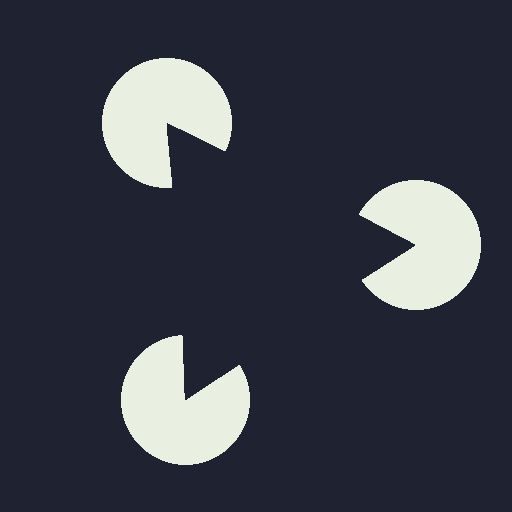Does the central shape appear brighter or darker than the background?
It typically appears slightly darker than the background, even though no actual brightness change is drawn.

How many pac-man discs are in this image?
There are 3 — one at each vertex of the illusory triangle.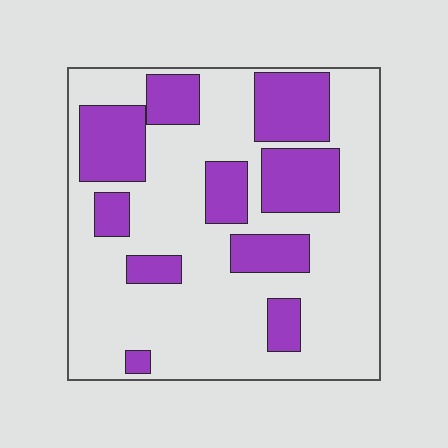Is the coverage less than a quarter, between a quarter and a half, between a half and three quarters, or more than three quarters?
Between a quarter and a half.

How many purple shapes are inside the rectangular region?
10.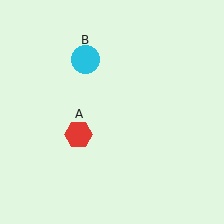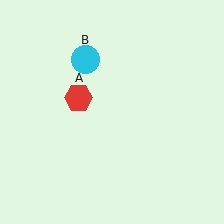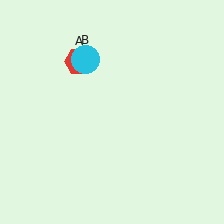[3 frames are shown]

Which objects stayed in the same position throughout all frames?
Cyan circle (object B) remained stationary.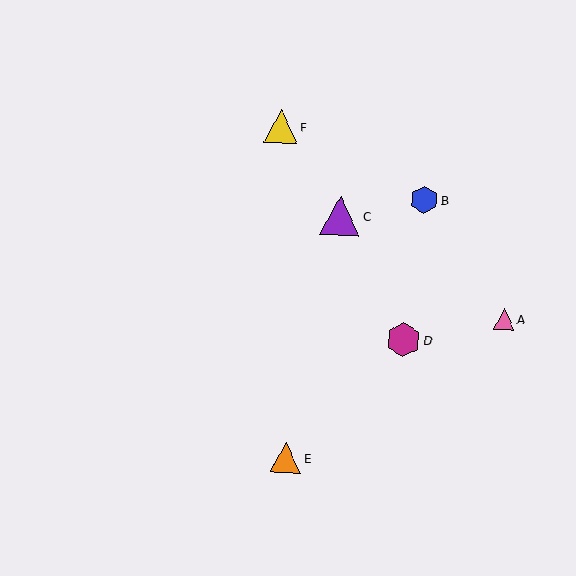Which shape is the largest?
The purple triangle (labeled C) is the largest.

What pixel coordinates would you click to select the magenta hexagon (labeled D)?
Click at (403, 340) to select the magenta hexagon D.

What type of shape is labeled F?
Shape F is a yellow triangle.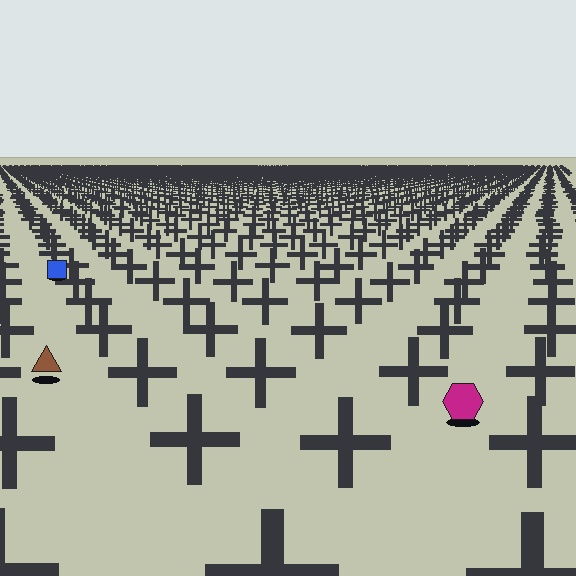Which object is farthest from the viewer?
The blue square is farthest from the viewer. It appears smaller and the ground texture around it is denser.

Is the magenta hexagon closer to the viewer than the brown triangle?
Yes. The magenta hexagon is closer — you can tell from the texture gradient: the ground texture is coarser near it.